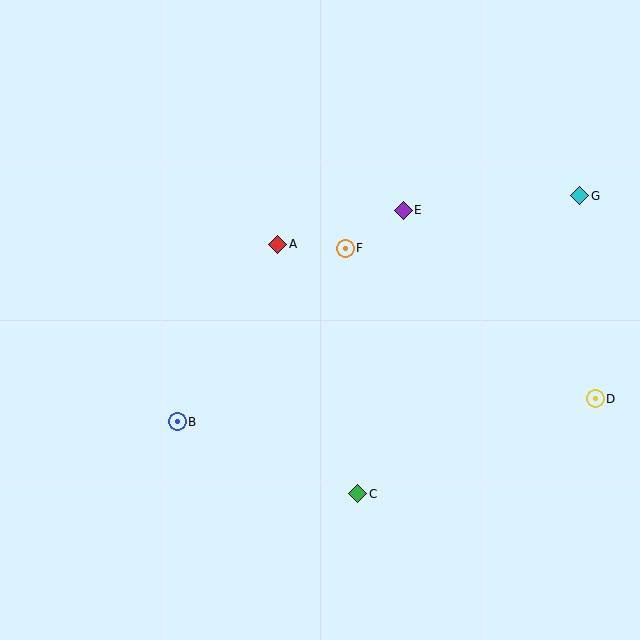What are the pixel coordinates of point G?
Point G is at (580, 196).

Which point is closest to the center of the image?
Point F at (345, 248) is closest to the center.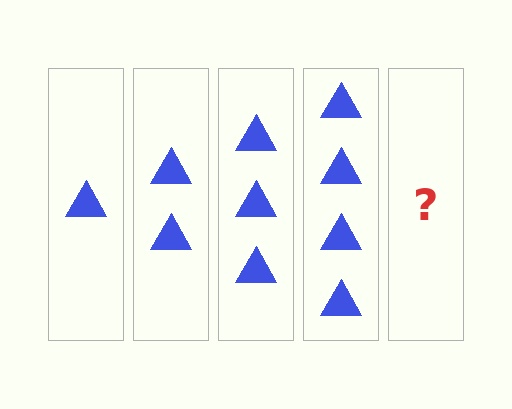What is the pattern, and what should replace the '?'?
The pattern is that each step adds one more triangle. The '?' should be 5 triangles.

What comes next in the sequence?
The next element should be 5 triangles.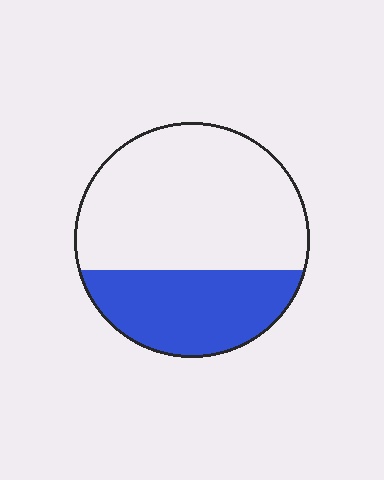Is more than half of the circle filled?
No.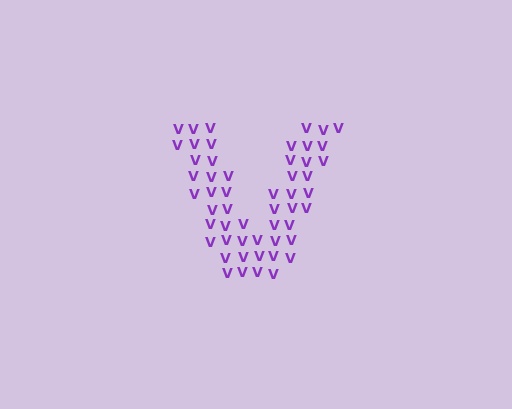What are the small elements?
The small elements are letter V's.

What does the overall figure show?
The overall figure shows the letter V.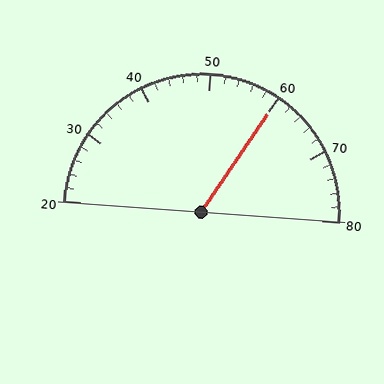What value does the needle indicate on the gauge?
The needle indicates approximately 60.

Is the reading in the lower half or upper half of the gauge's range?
The reading is in the upper half of the range (20 to 80).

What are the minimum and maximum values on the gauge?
The gauge ranges from 20 to 80.